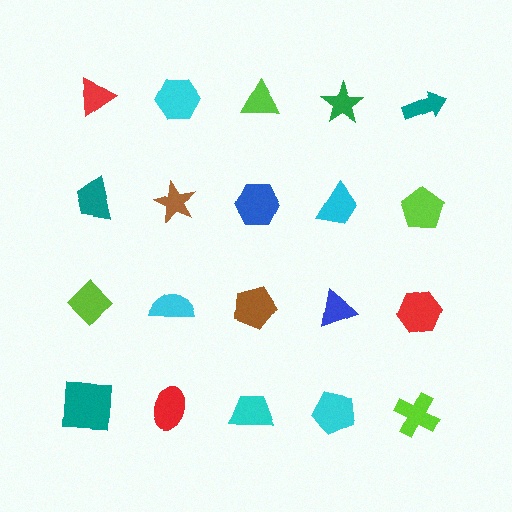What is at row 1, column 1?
A red triangle.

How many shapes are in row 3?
5 shapes.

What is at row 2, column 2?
A brown star.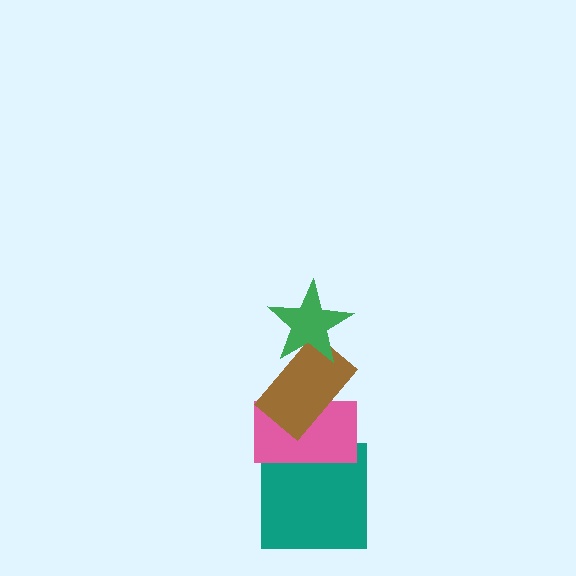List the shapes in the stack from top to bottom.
From top to bottom: the green star, the brown rectangle, the pink rectangle, the teal square.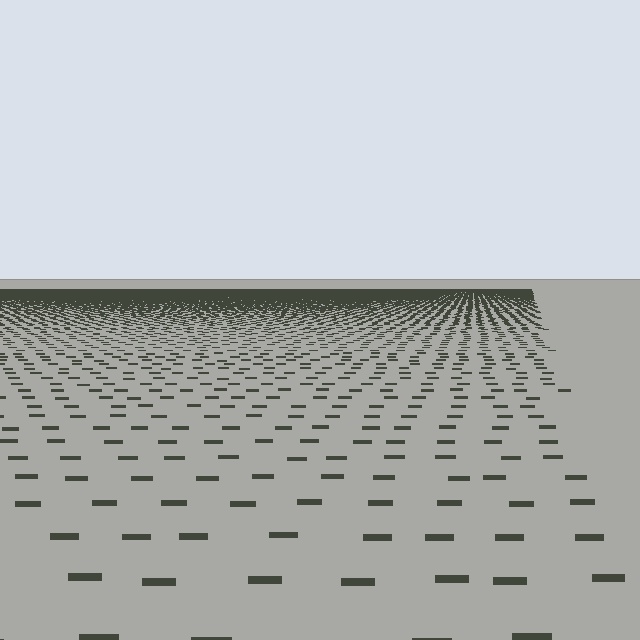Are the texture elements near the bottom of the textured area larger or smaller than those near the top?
Larger. Near the bottom, elements are closer to the viewer and appear at a bigger on-screen size.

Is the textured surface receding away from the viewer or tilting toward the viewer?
The surface is receding away from the viewer. Texture elements get smaller and denser toward the top.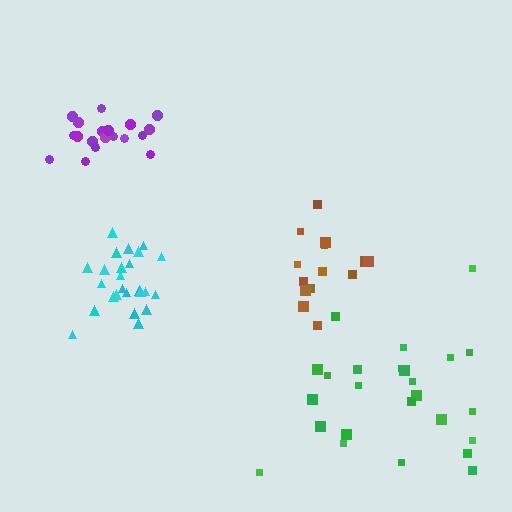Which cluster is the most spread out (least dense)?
Green.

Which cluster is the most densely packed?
Cyan.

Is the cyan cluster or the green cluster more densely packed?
Cyan.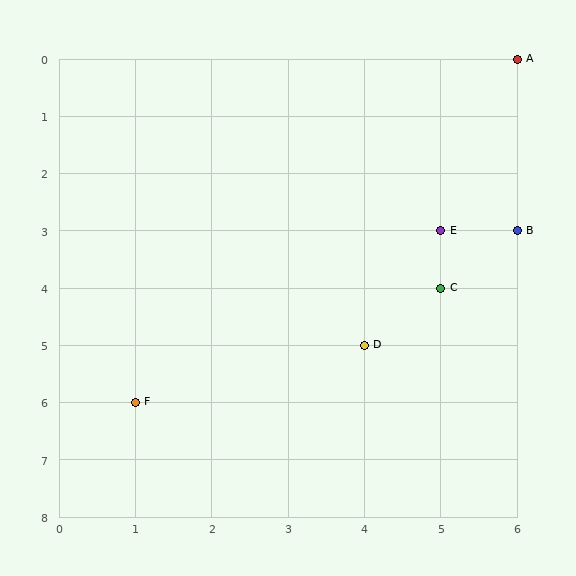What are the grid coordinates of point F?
Point F is at grid coordinates (1, 6).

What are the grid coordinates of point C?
Point C is at grid coordinates (5, 4).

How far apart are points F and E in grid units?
Points F and E are 4 columns and 3 rows apart (about 5.0 grid units diagonally).